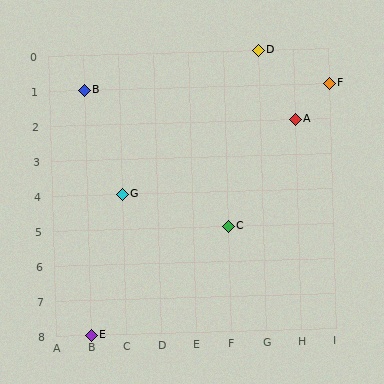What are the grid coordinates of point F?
Point F is at grid coordinates (I, 1).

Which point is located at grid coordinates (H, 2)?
Point A is at (H, 2).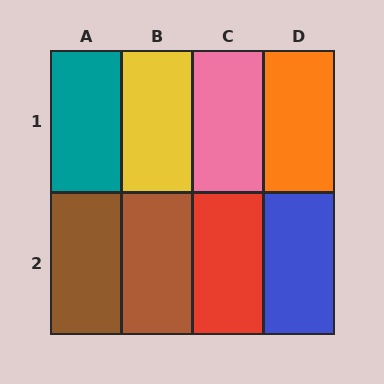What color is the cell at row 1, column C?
Pink.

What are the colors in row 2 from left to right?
Brown, brown, red, blue.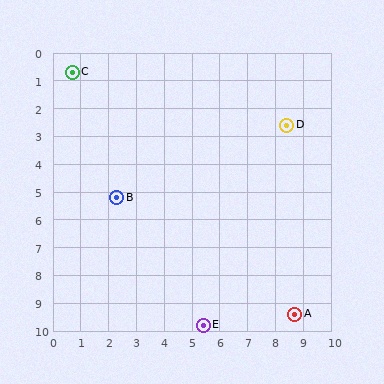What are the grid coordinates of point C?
Point C is at approximately (0.7, 0.7).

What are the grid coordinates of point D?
Point D is at approximately (8.4, 2.6).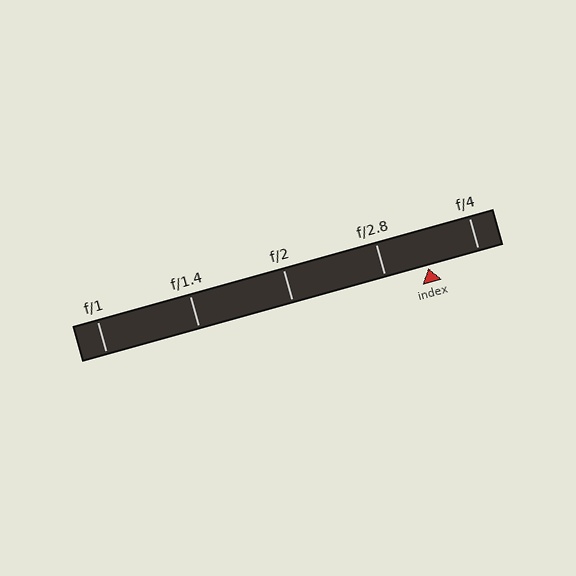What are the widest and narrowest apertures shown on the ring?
The widest aperture shown is f/1 and the narrowest is f/4.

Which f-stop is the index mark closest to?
The index mark is closest to f/2.8.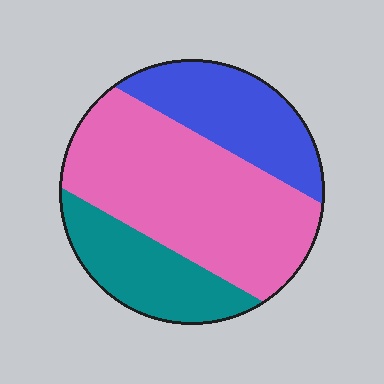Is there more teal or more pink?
Pink.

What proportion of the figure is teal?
Teal covers 22% of the figure.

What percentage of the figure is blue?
Blue covers about 25% of the figure.